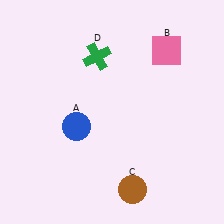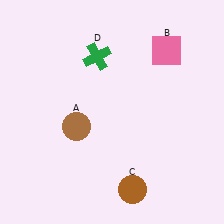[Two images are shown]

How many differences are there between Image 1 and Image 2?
There is 1 difference between the two images.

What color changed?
The circle (A) changed from blue in Image 1 to brown in Image 2.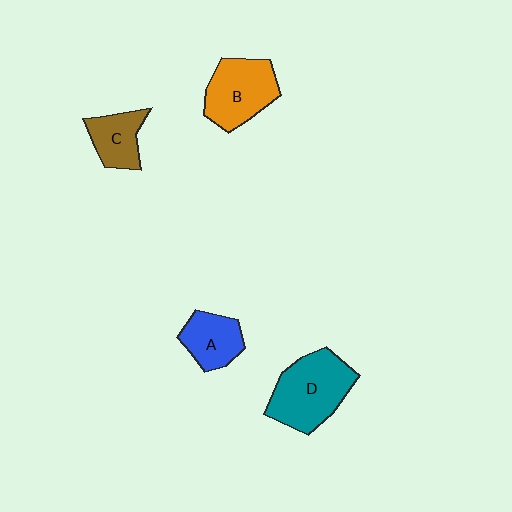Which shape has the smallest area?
Shape C (brown).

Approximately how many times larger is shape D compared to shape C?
Approximately 1.8 times.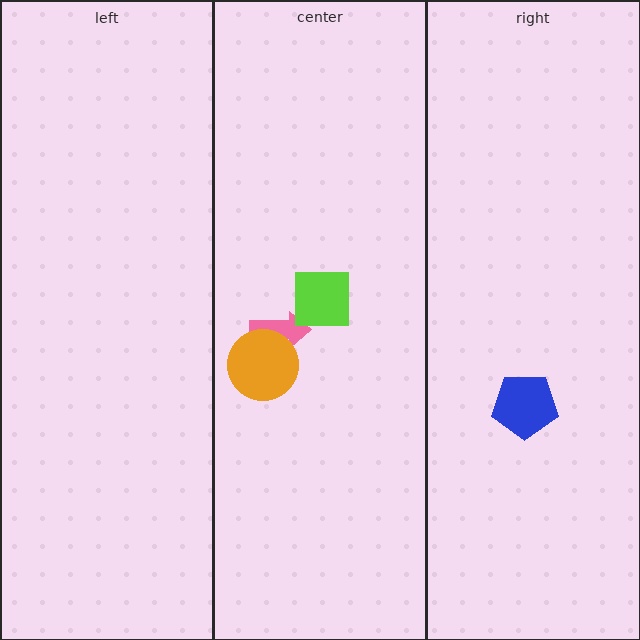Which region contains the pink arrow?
The center region.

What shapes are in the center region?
The pink arrow, the lime square, the orange circle.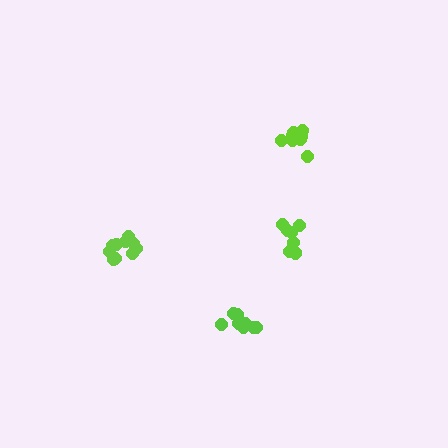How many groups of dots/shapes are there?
There are 4 groups.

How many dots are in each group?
Group 1: 9 dots, Group 2: 9 dots, Group 3: 10 dots, Group 4: 8 dots (36 total).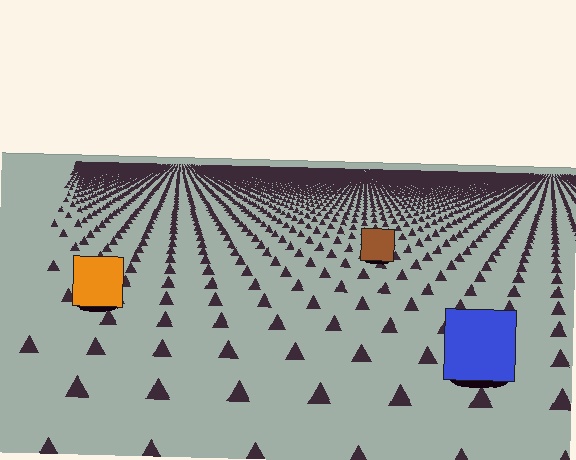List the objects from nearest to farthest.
From nearest to farthest: the blue square, the orange square, the brown square.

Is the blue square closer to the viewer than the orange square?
Yes. The blue square is closer — you can tell from the texture gradient: the ground texture is coarser near it.